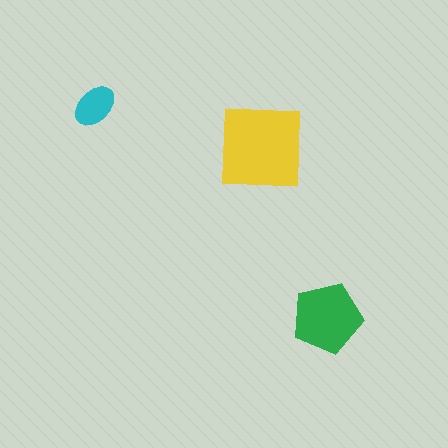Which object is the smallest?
The cyan ellipse.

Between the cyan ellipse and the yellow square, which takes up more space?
The yellow square.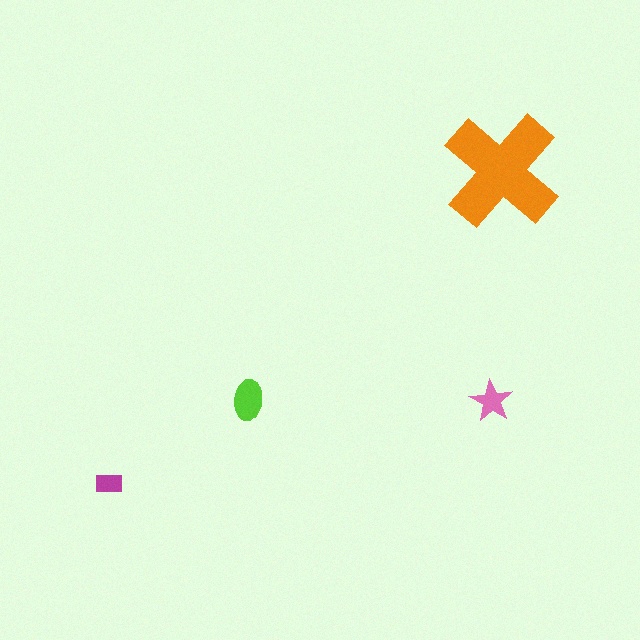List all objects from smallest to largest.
The magenta rectangle, the pink star, the lime ellipse, the orange cross.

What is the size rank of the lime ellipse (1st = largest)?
2nd.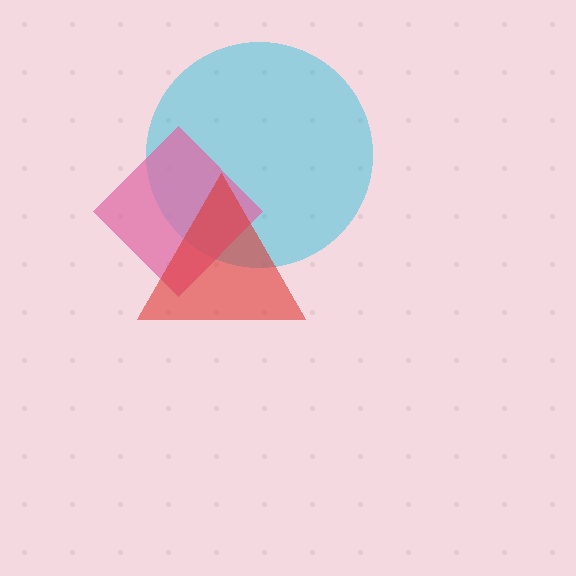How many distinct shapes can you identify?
There are 3 distinct shapes: a cyan circle, a pink diamond, a red triangle.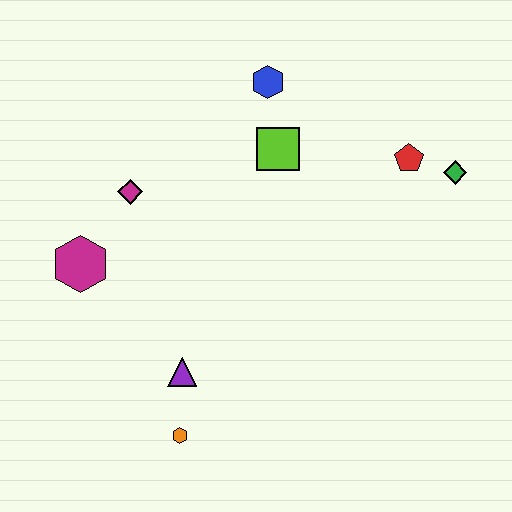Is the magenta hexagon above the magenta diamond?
No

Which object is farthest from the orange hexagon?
The green diamond is farthest from the orange hexagon.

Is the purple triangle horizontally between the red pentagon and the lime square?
No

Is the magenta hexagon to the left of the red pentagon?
Yes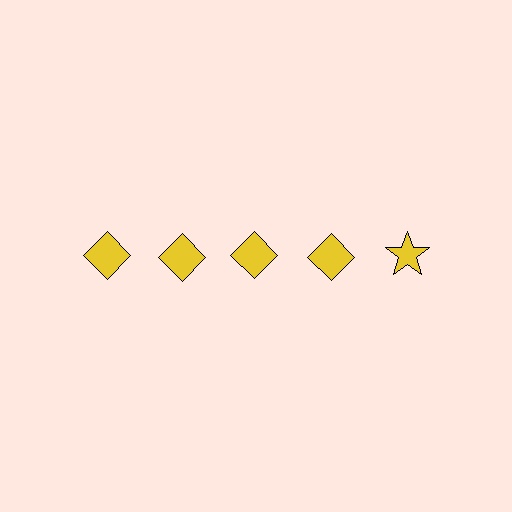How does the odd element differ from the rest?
It has a different shape: star instead of diamond.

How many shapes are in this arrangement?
There are 5 shapes arranged in a grid pattern.